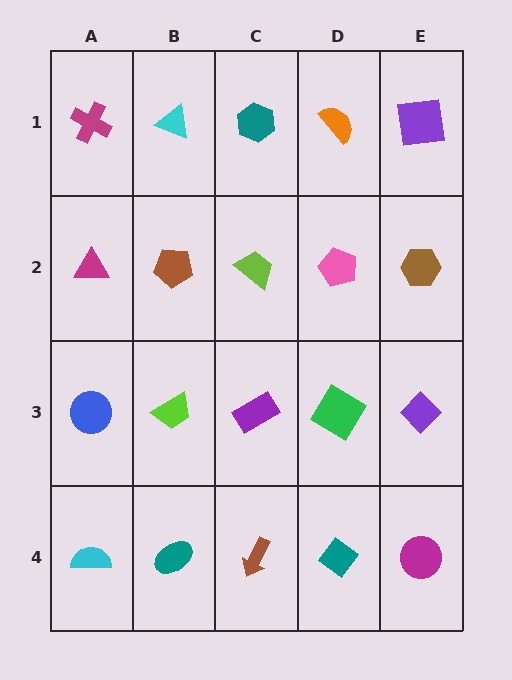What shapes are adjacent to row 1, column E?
A brown hexagon (row 2, column E), an orange semicircle (row 1, column D).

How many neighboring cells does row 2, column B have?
4.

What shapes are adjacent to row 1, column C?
A lime trapezoid (row 2, column C), a cyan triangle (row 1, column B), an orange semicircle (row 1, column D).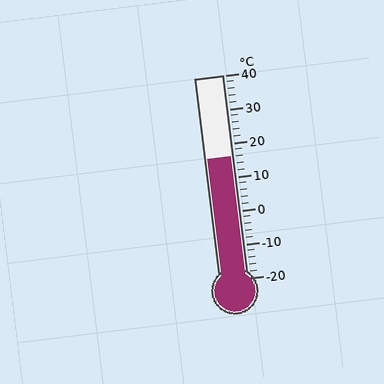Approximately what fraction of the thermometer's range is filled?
The thermometer is filled to approximately 60% of its range.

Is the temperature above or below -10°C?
The temperature is above -10°C.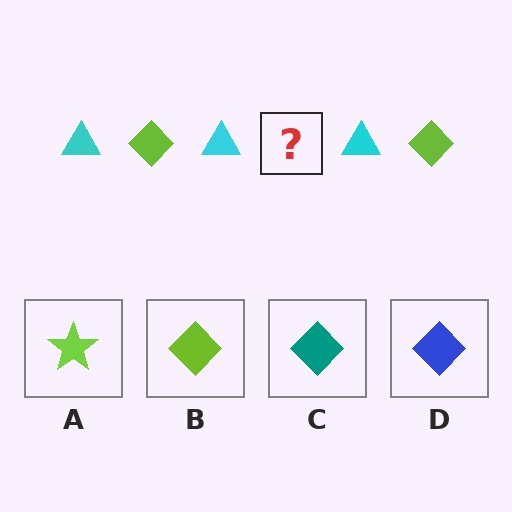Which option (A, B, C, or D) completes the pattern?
B.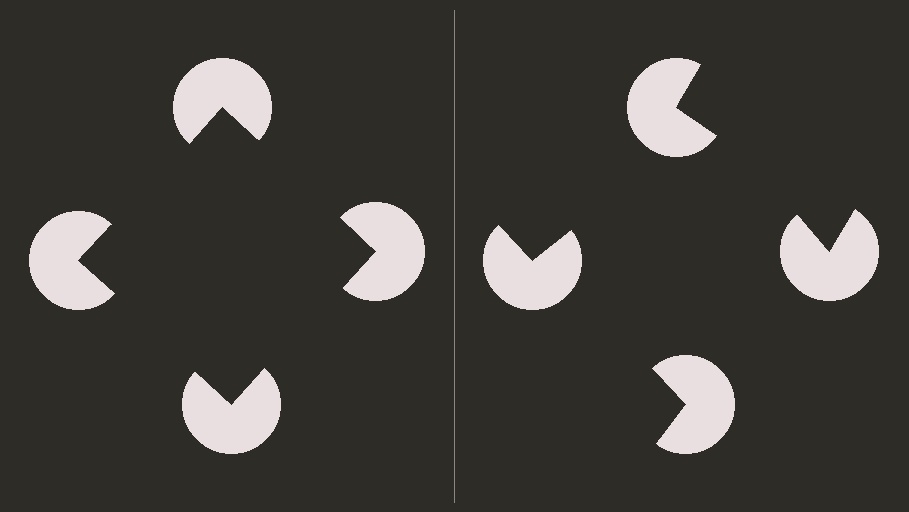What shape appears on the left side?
An illusory square.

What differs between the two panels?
The pac-man discs are positioned identically on both sides; only the wedge orientations differ. On the left they align to a square; on the right they are misaligned.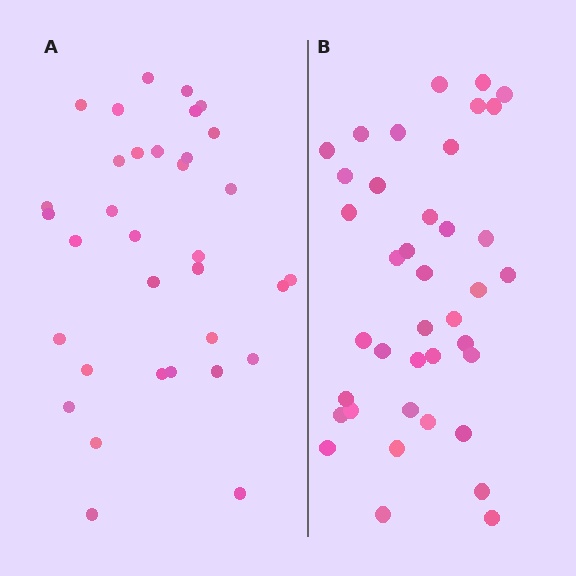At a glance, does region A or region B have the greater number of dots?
Region B (the right region) has more dots.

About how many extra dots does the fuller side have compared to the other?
Region B has about 5 more dots than region A.